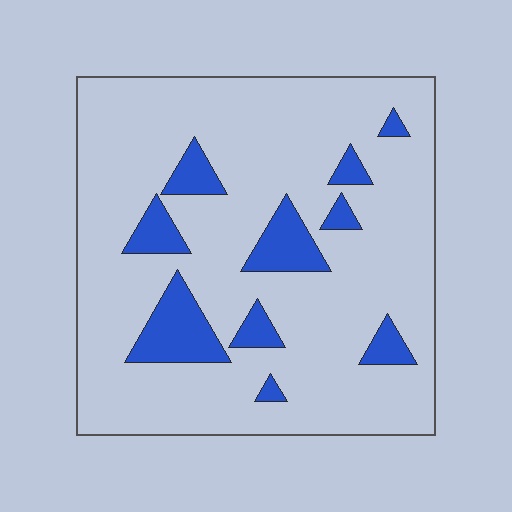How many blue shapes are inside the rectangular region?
10.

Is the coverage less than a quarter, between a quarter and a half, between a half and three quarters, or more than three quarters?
Less than a quarter.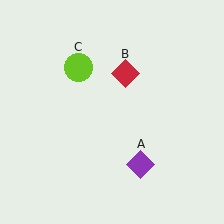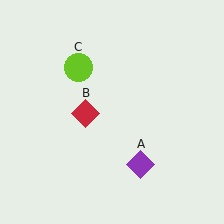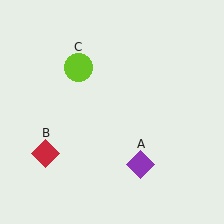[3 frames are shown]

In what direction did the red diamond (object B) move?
The red diamond (object B) moved down and to the left.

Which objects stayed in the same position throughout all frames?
Purple diamond (object A) and lime circle (object C) remained stationary.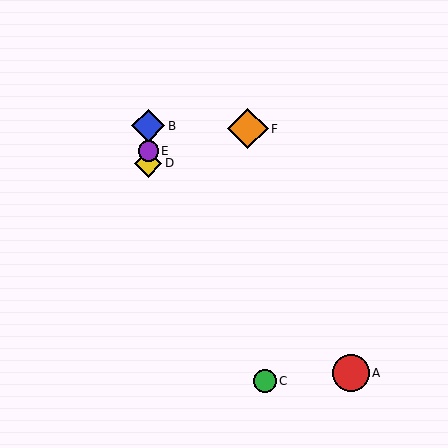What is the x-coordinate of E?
Object E is at x≈148.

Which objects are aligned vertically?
Objects B, D, E are aligned vertically.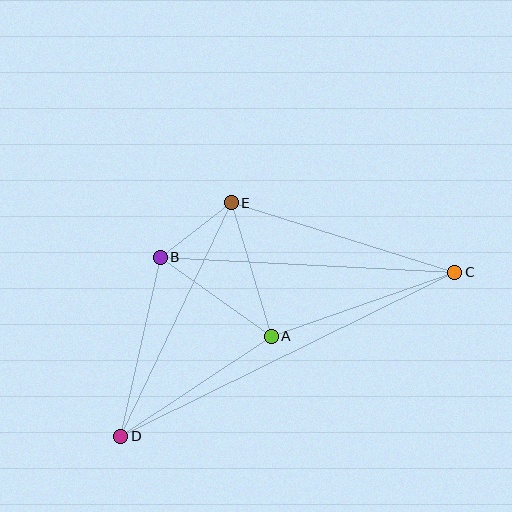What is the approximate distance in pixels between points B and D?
The distance between B and D is approximately 183 pixels.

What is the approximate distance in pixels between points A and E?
The distance between A and E is approximately 139 pixels.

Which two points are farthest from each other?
Points C and D are farthest from each other.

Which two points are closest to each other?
Points B and E are closest to each other.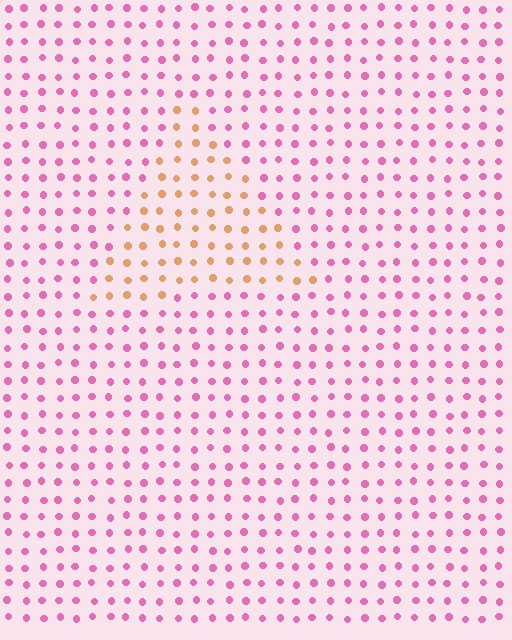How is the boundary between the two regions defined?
The boundary is defined purely by a slight shift in hue (about 62 degrees). Spacing, size, and orientation are identical on both sides.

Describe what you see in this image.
The image is filled with small pink elements in a uniform arrangement. A triangle-shaped region is visible where the elements are tinted to a slightly different hue, forming a subtle color boundary.